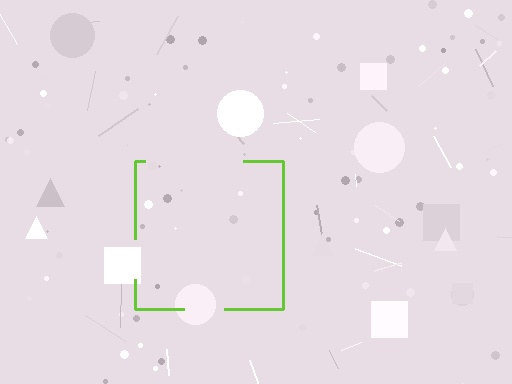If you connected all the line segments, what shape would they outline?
They would outline a square.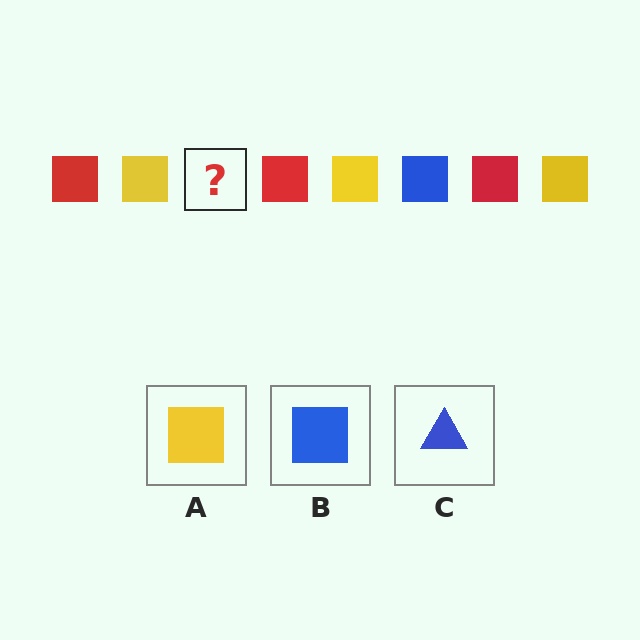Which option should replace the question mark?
Option B.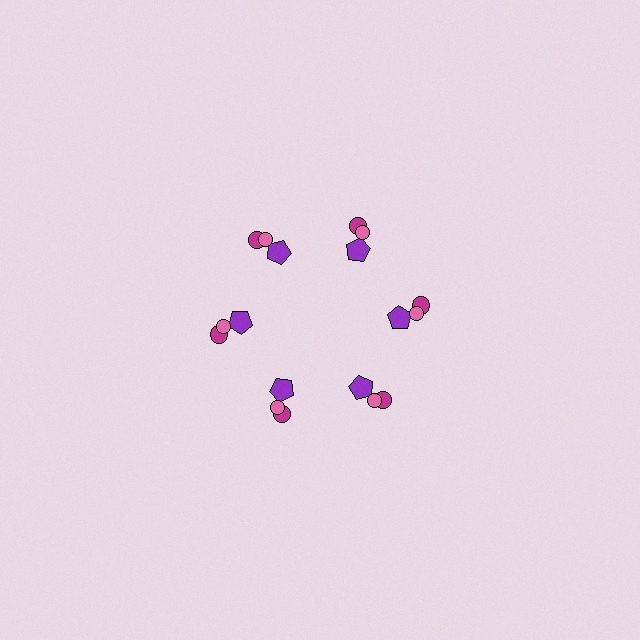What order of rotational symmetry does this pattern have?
This pattern has 6-fold rotational symmetry.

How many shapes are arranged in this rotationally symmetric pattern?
There are 18 shapes, arranged in 6 groups of 3.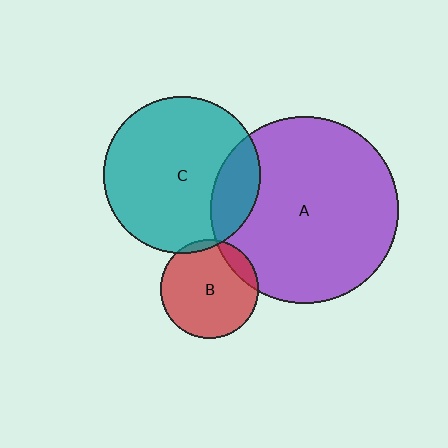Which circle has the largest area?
Circle A (purple).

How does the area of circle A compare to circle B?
Approximately 3.6 times.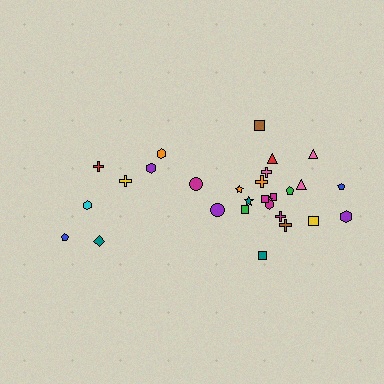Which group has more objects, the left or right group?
The right group.